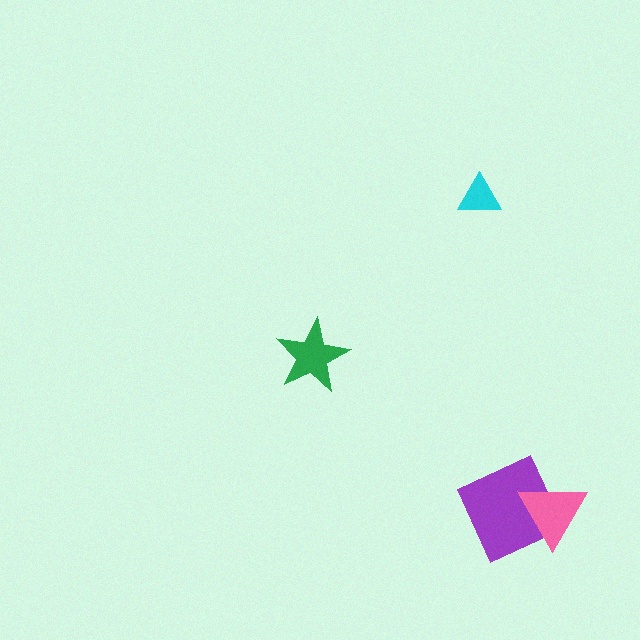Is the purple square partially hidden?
Yes, it is partially covered by another shape.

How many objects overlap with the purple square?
1 object overlaps with the purple square.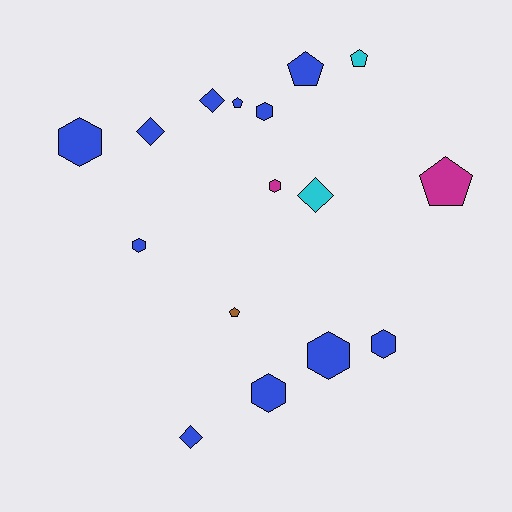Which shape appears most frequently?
Hexagon, with 7 objects.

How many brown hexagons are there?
There are no brown hexagons.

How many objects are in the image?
There are 16 objects.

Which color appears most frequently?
Blue, with 11 objects.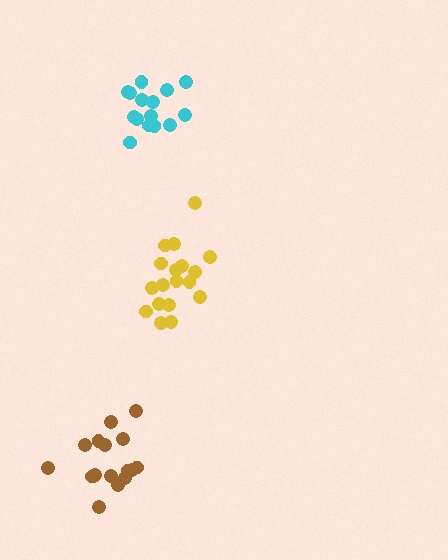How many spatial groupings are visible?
There are 3 spatial groupings.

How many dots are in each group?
Group 1: 18 dots, Group 2: 15 dots, Group 3: 17 dots (50 total).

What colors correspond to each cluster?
The clusters are colored: yellow, cyan, brown.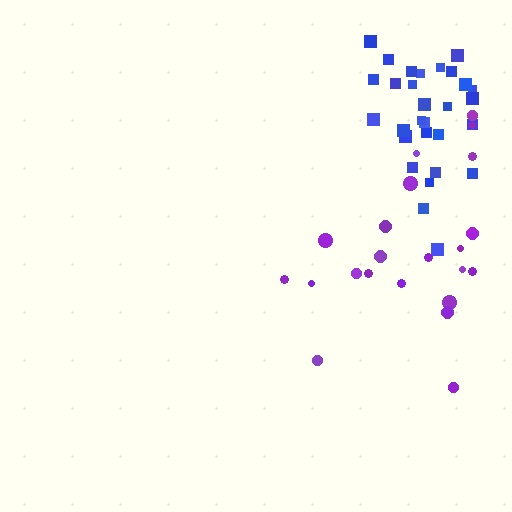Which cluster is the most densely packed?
Blue.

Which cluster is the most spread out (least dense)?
Purple.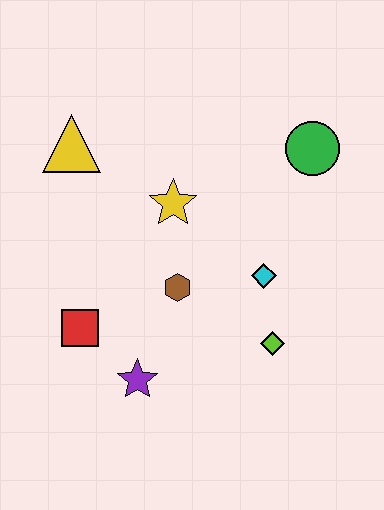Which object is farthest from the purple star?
The green circle is farthest from the purple star.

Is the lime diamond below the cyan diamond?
Yes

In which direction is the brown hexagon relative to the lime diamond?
The brown hexagon is to the left of the lime diamond.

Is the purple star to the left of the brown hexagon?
Yes